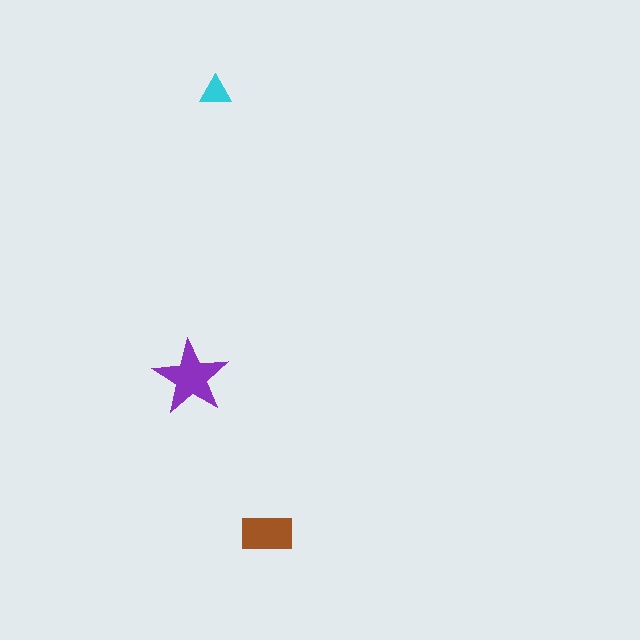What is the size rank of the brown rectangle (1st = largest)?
2nd.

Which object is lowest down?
The brown rectangle is bottommost.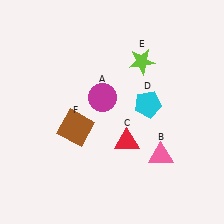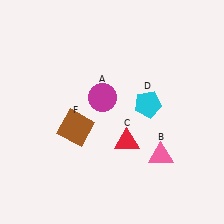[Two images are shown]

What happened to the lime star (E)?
The lime star (E) was removed in Image 2. It was in the top-right area of Image 1.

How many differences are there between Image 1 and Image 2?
There is 1 difference between the two images.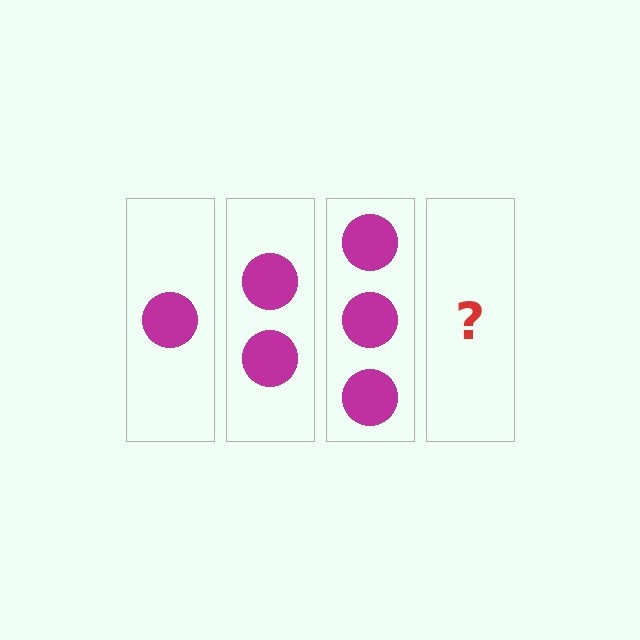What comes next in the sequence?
The next element should be 4 circles.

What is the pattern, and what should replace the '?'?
The pattern is that each step adds one more circle. The '?' should be 4 circles.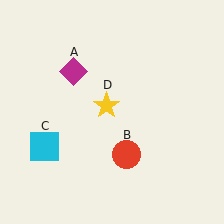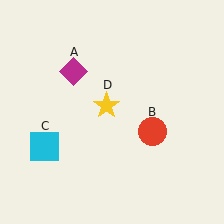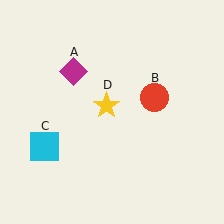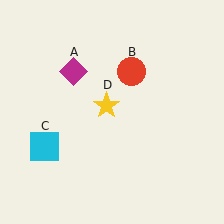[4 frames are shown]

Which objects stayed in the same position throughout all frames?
Magenta diamond (object A) and cyan square (object C) and yellow star (object D) remained stationary.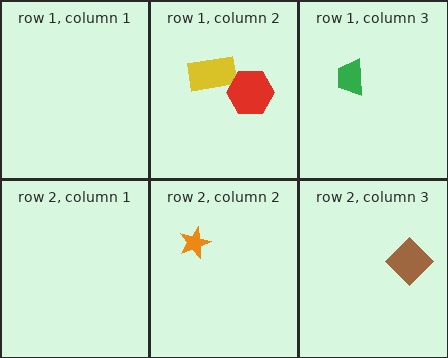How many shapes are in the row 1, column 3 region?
1.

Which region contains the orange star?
The row 2, column 2 region.